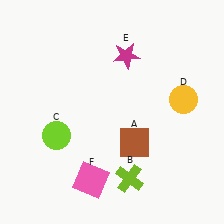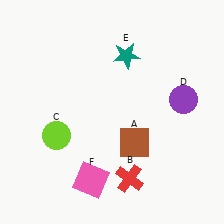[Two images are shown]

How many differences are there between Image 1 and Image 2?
There are 3 differences between the two images.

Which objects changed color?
B changed from lime to red. D changed from yellow to purple. E changed from magenta to teal.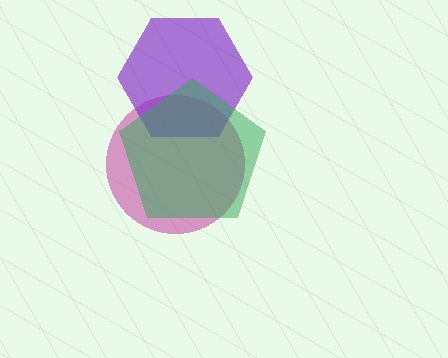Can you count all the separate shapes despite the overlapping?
Yes, there are 3 separate shapes.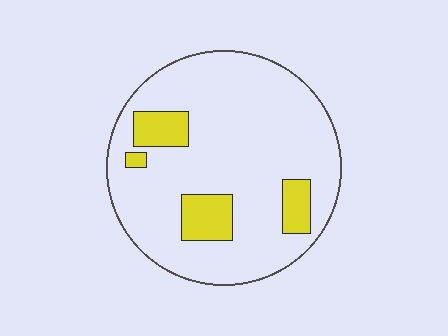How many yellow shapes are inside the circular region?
4.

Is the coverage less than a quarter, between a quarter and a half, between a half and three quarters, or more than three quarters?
Less than a quarter.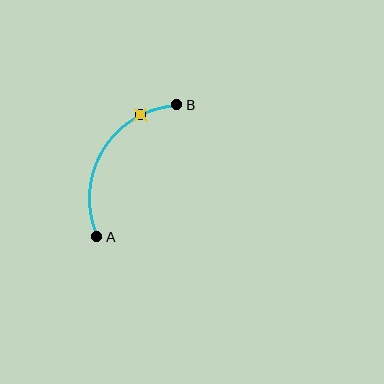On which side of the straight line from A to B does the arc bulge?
The arc bulges to the left of the straight line connecting A and B.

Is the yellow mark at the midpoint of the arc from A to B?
No. The yellow mark lies on the arc but is closer to endpoint B. The arc midpoint would be at the point on the curve equidistant along the arc from both A and B.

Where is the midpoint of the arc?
The arc midpoint is the point on the curve farthest from the straight line joining A and B. It sits to the left of that line.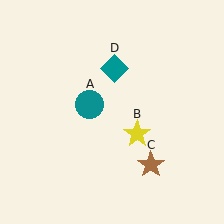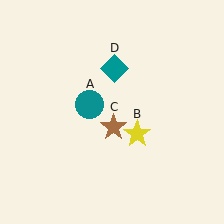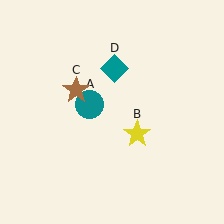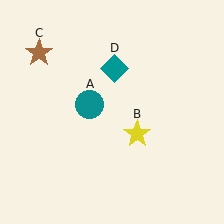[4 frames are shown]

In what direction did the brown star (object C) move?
The brown star (object C) moved up and to the left.